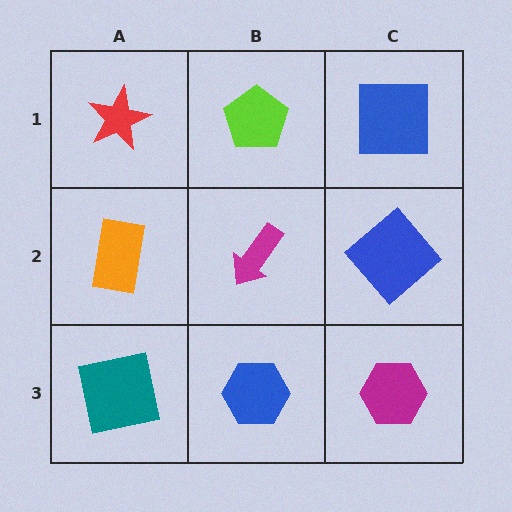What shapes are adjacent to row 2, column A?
A red star (row 1, column A), a teal square (row 3, column A), a magenta arrow (row 2, column B).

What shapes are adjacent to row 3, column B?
A magenta arrow (row 2, column B), a teal square (row 3, column A), a magenta hexagon (row 3, column C).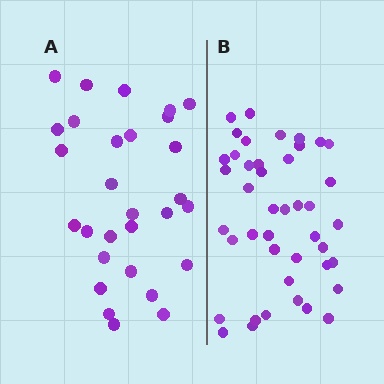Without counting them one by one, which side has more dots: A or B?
Region B (the right region) has more dots.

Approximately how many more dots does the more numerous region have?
Region B has approximately 15 more dots than region A.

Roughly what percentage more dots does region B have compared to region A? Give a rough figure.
About 50% more.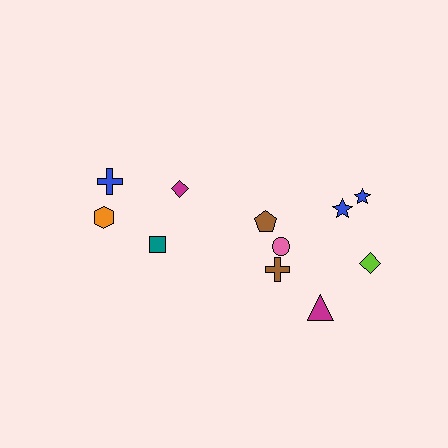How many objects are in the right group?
There are 7 objects.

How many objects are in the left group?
There are 4 objects.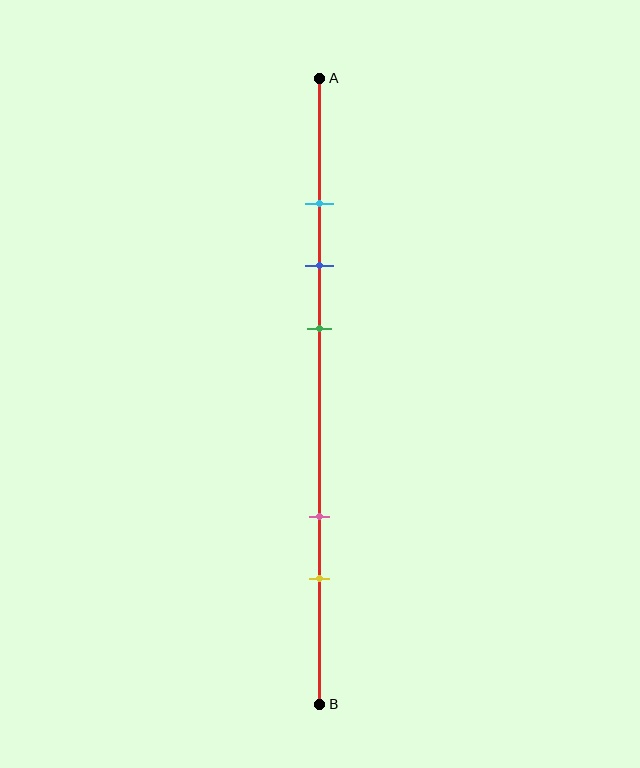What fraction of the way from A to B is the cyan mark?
The cyan mark is approximately 20% (0.2) of the way from A to B.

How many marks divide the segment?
There are 5 marks dividing the segment.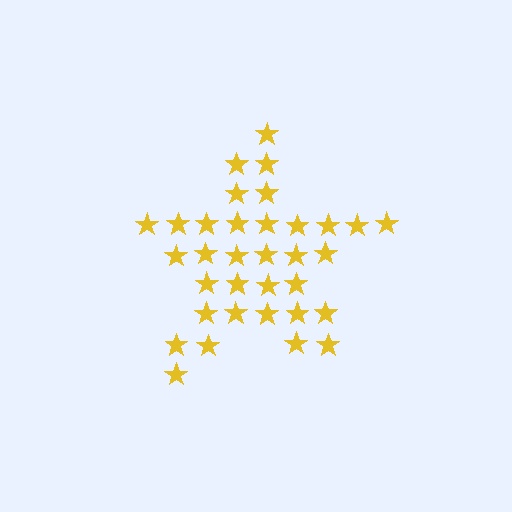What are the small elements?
The small elements are stars.